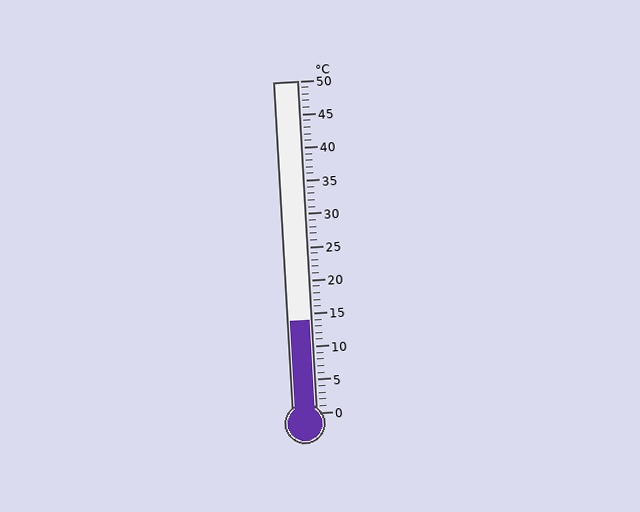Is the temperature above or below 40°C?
The temperature is below 40°C.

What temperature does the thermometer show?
The thermometer shows approximately 14°C.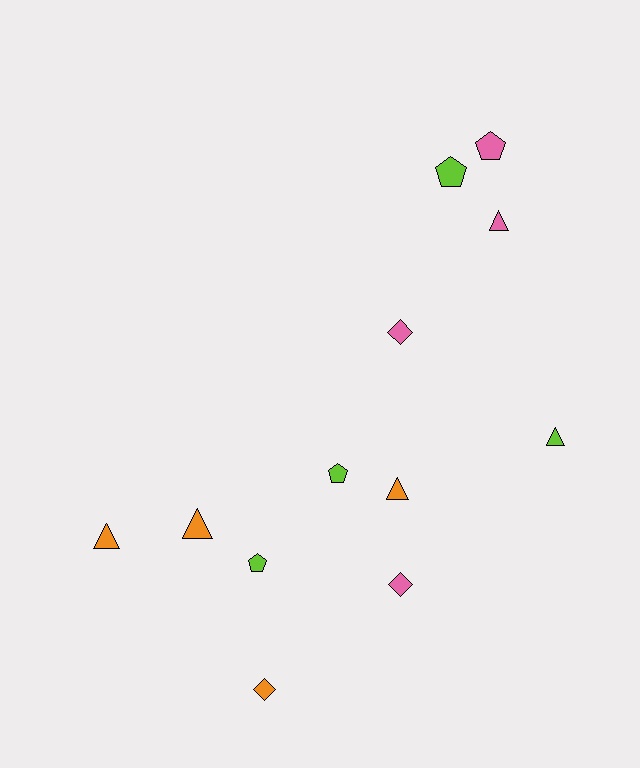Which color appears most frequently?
Orange, with 4 objects.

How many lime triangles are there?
There is 1 lime triangle.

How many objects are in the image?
There are 12 objects.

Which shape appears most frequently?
Triangle, with 5 objects.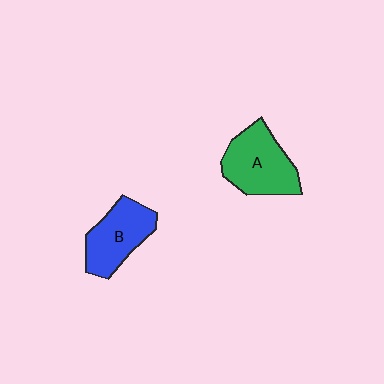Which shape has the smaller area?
Shape B (blue).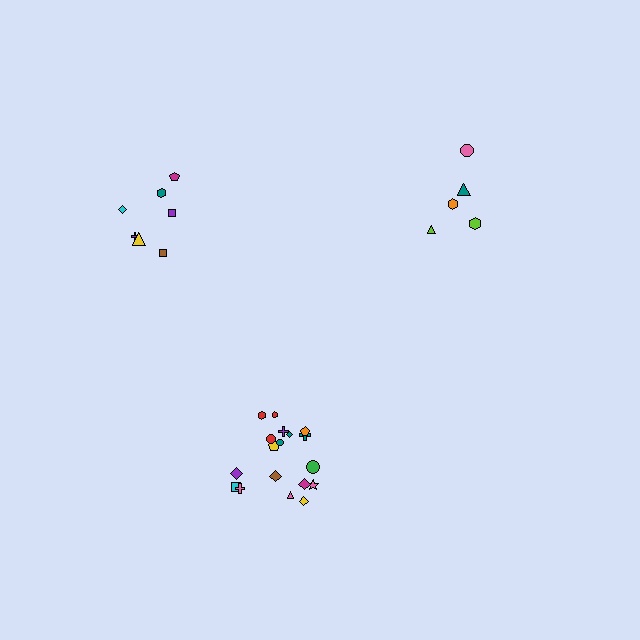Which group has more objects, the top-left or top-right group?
The top-left group.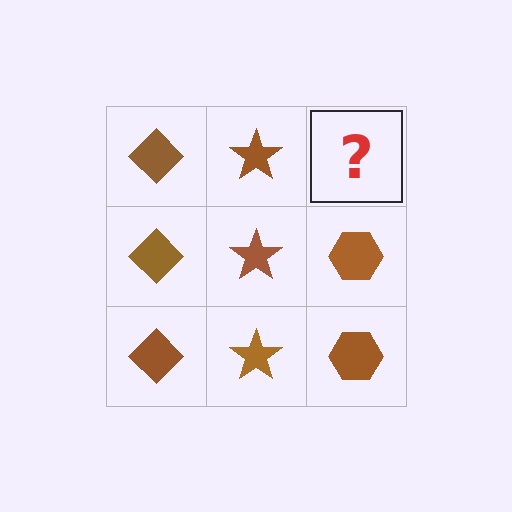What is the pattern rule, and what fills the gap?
The rule is that each column has a consistent shape. The gap should be filled with a brown hexagon.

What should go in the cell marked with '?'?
The missing cell should contain a brown hexagon.